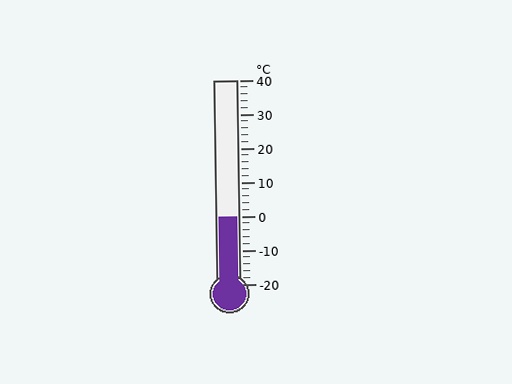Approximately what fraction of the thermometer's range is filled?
The thermometer is filled to approximately 35% of its range.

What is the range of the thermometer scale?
The thermometer scale ranges from -20°C to 40°C.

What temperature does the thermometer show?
The thermometer shows approximately 0°C.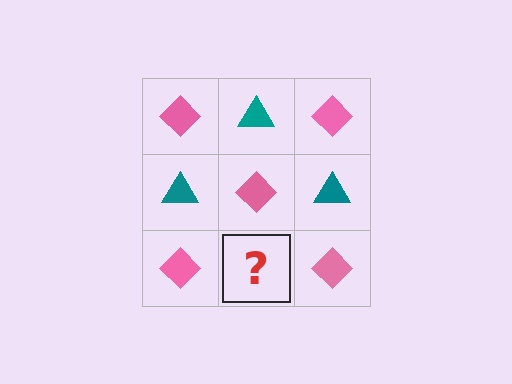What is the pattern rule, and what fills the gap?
The rule is that it alternates pink diamond and teal triangle in a checkerboard pattern. The gap should be filled with a teal triangle.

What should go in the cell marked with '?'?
The missing cell should contain a teal triangle.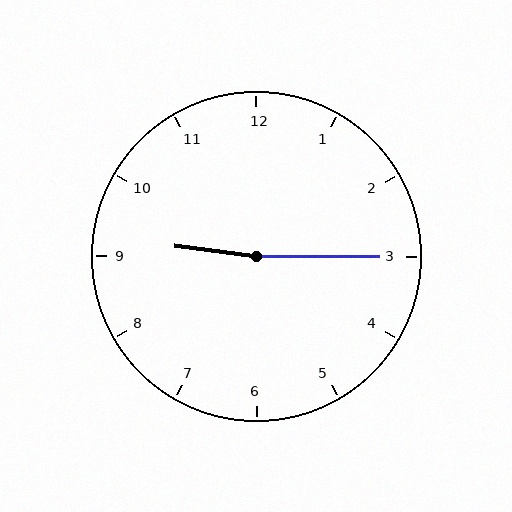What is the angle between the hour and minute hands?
Approximately 172 degrees.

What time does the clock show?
9:15.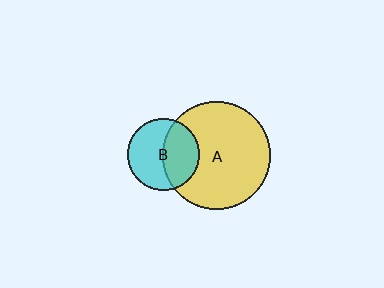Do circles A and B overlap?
Yes.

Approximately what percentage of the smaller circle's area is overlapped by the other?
Approximately 45%.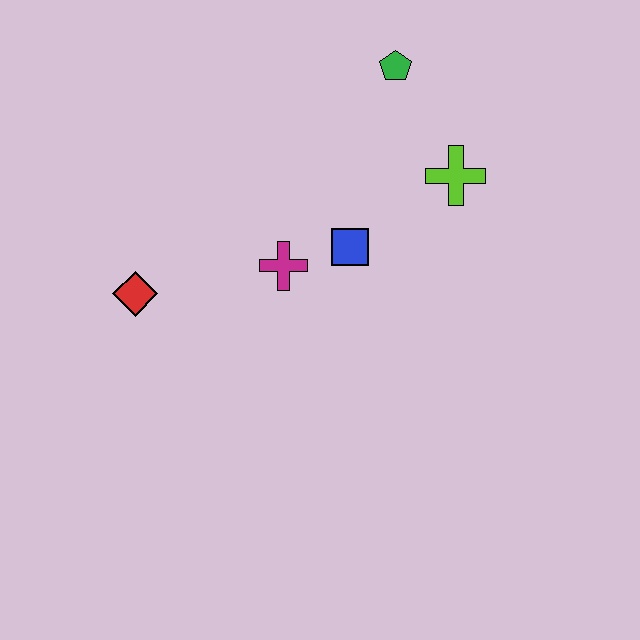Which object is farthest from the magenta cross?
The green pentagon is farthest from the magenta cross.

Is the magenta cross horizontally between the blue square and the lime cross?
No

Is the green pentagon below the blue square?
No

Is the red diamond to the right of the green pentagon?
No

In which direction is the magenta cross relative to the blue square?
The magenta cross is to the left of the blue square.